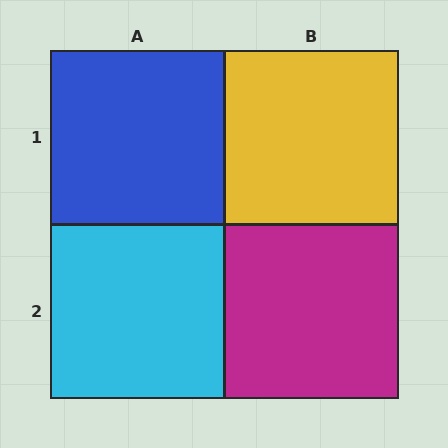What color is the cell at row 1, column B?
Yellow.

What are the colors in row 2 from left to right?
Cyan, magenta.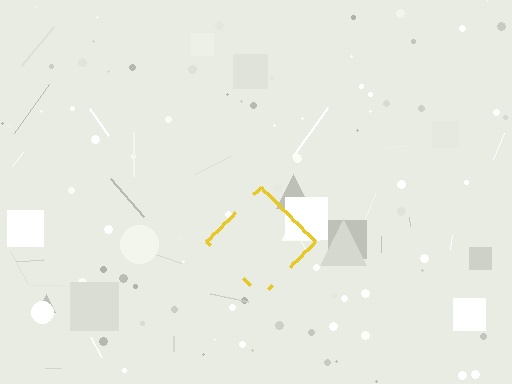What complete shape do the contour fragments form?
The contour fragments form a diamond.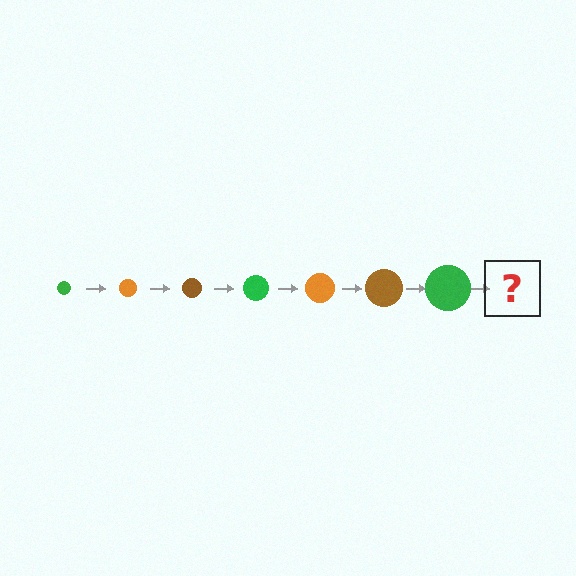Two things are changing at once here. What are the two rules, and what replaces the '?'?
The two rules are that the circle grows larger each step and the color cycles through green, orange, and brown. The '?' should be an orange circle, larger than the previous one.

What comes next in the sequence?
The next element should be an orange circle, larger than the previous one.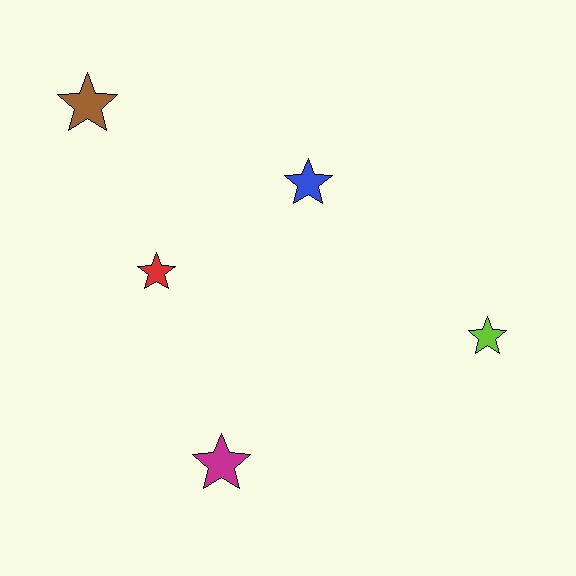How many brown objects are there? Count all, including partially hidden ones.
There is 1 brown object.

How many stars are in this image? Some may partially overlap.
There are 5 stars.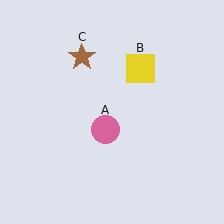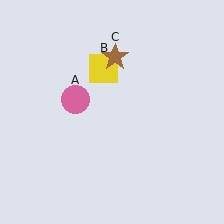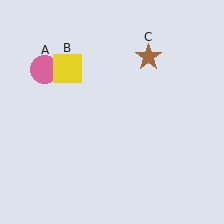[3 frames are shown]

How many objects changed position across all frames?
3 objects changed position: pink circle (object A), yellow square (object B), brown star (object C).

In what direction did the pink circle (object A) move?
The pink circle (object A) moved up and to the left.